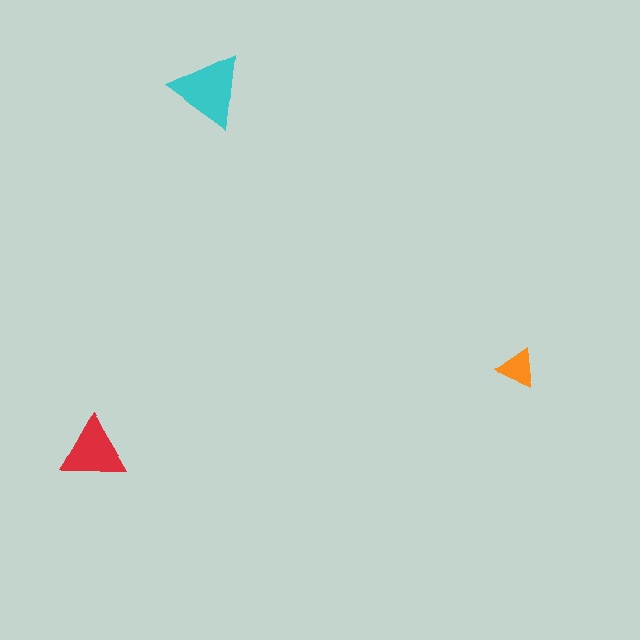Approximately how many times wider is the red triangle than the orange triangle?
About 1.5 times wider.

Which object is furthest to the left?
The red triangle is leftmost.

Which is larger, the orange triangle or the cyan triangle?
The cyan one.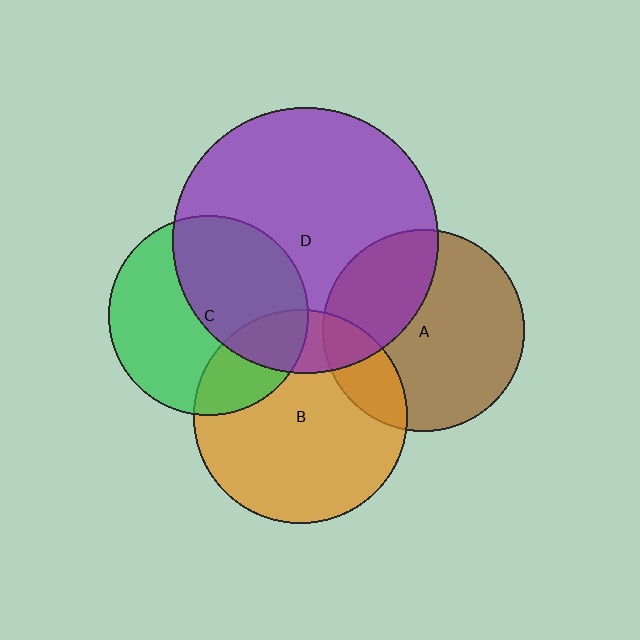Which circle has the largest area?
Circle D (purple).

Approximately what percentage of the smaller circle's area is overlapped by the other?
Approximately 20%.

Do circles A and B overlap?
Yes.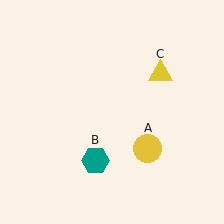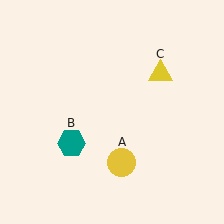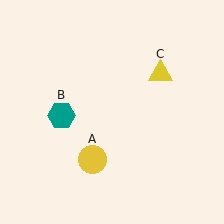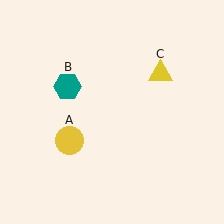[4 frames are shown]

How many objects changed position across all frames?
2 objects changed position: yellow circle (object A), teal hexagon (object B).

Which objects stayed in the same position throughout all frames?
Yellow triangle (object C) remained stationary.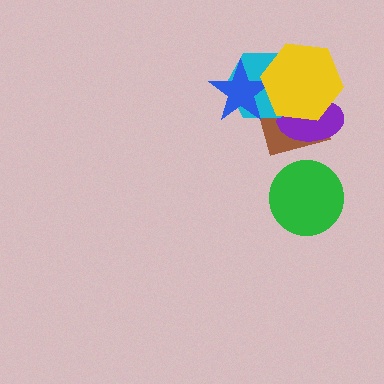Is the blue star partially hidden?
Yes, it is partially covered by another shape.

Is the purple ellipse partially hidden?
Yes, it is partially covered by another shape.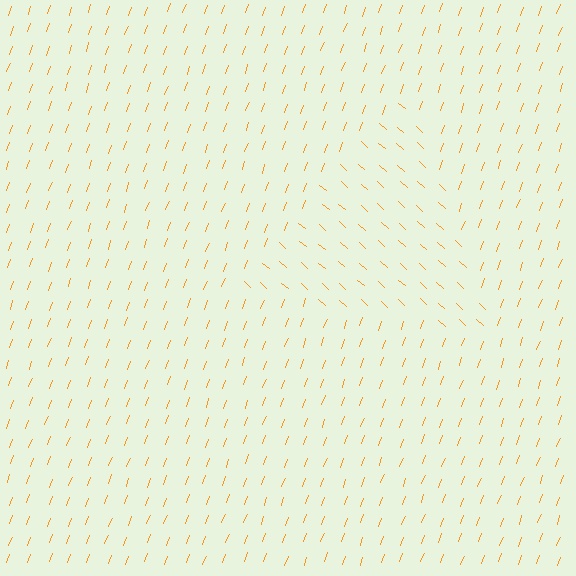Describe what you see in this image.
The image is filled with small orange line segments. A triangle region in the image has lines oriented differently from the surrounding lines, creating a visible texture boundary.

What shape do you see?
I see a triangle.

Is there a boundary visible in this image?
Yes, there is a texture boundary formed by a change in line orientation.